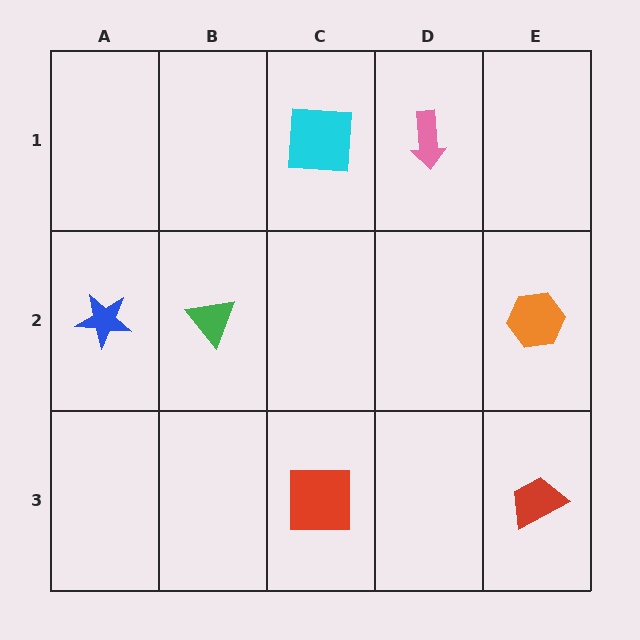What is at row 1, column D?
A pink arrow.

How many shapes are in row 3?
2 shapes.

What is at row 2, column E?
An orange hexagon.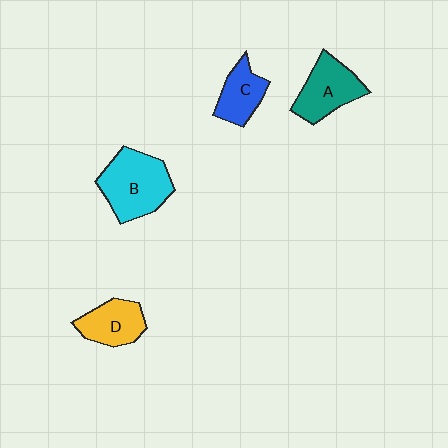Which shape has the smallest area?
Shape C (blue).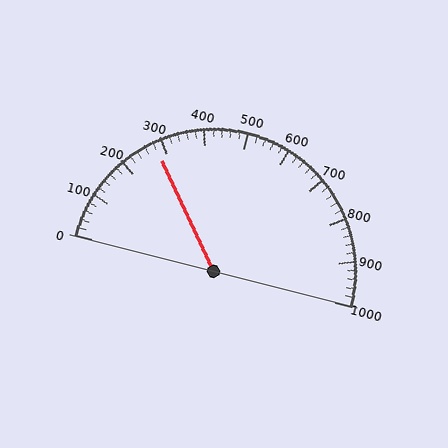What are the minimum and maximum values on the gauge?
The gauge ranges from 0 to 1000.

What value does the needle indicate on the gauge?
The needle indicates approximately 280.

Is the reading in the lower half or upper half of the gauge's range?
The reading is in the lower half of the range (0 to 1000).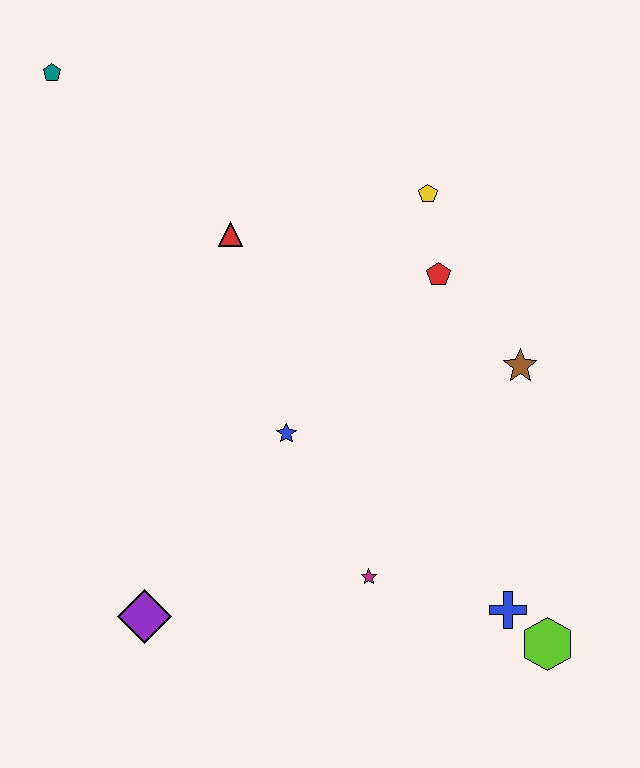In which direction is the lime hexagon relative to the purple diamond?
The lime hexagon is to the right of the purple diamond.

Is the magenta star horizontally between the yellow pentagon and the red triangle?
Yes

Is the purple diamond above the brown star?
No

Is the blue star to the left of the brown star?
Yes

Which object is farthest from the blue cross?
The teal pentagon is farthest from the blue cross.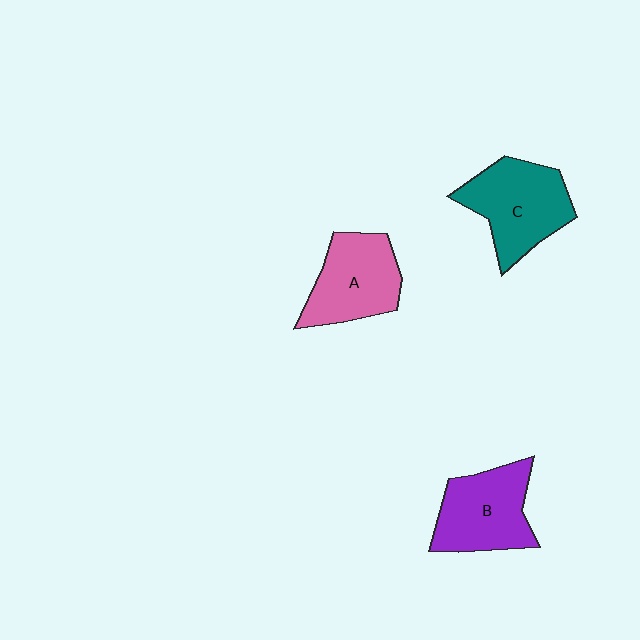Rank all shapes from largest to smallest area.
From largest to smallest: C (teal), B (purple), A (pink).